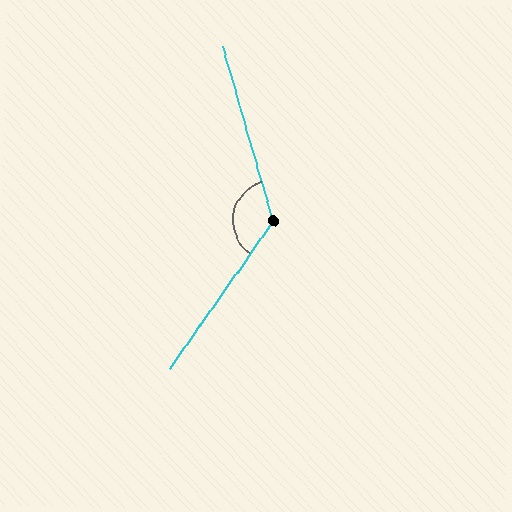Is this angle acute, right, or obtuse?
It is obtuse.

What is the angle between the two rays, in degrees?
Approximately 129 degrees.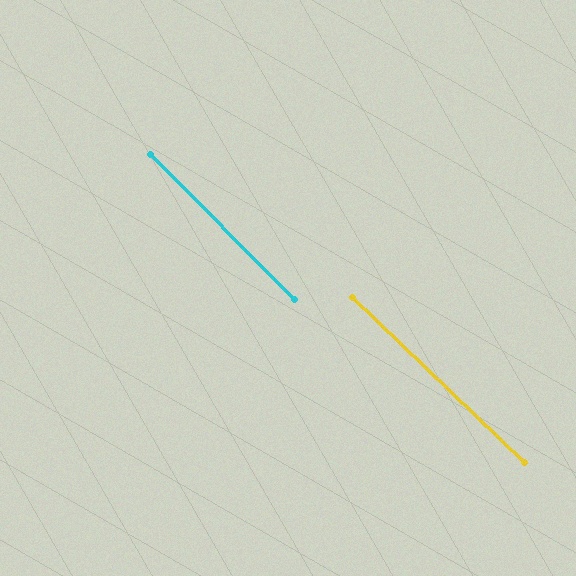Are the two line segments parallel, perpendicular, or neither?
Parallel — their directions differ by only 1.8°.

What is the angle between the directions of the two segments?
Approximately 2 degrees.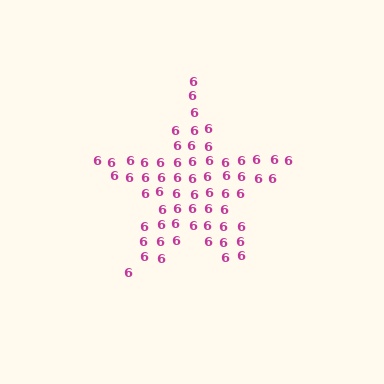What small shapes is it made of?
It is made of small digit 6's.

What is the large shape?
The large shape is a star.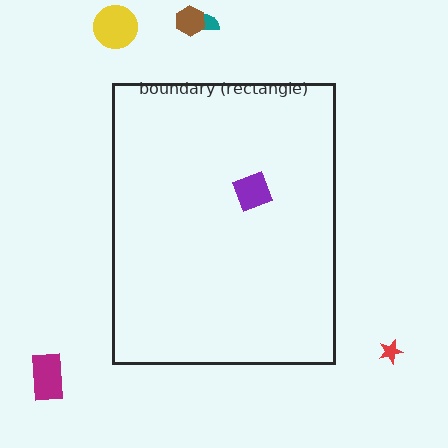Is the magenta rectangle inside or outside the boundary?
Outside.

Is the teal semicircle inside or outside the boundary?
Outside.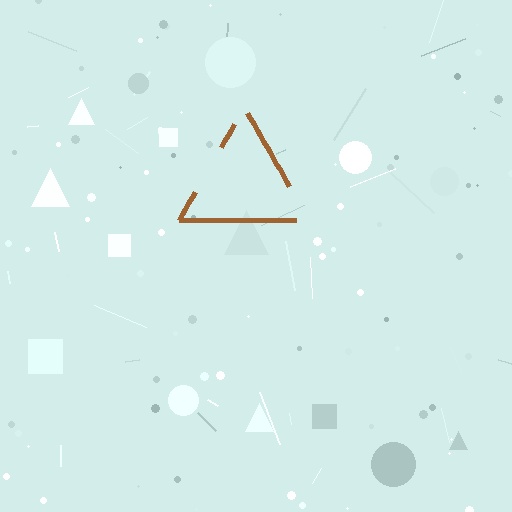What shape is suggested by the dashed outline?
The dashed outline suggests a triangle.